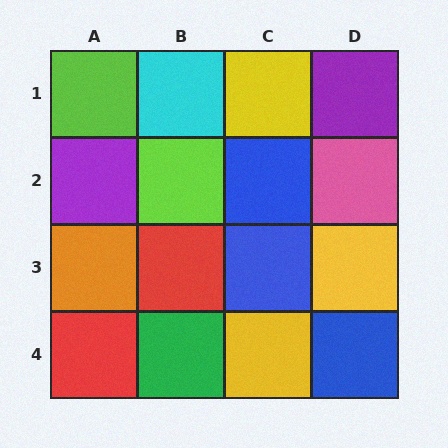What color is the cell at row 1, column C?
Yellow.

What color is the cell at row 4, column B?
Green.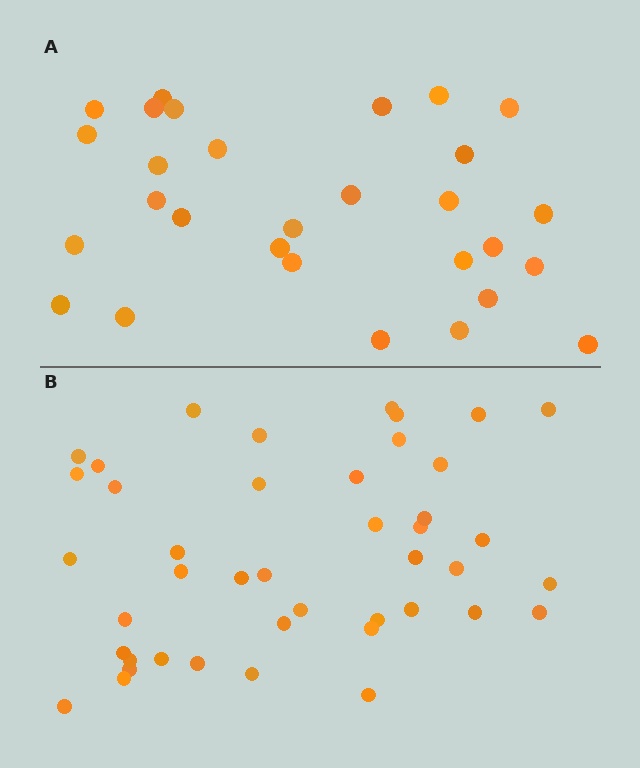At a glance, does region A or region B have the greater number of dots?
Region B (the bottom region) has more dots.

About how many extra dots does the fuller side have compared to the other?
Region B has approximately 15 more dots than region A.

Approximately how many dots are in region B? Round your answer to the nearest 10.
About 40 dots. (The exact count is 43, which rounds to 40.)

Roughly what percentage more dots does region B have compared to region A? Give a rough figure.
About 50% more.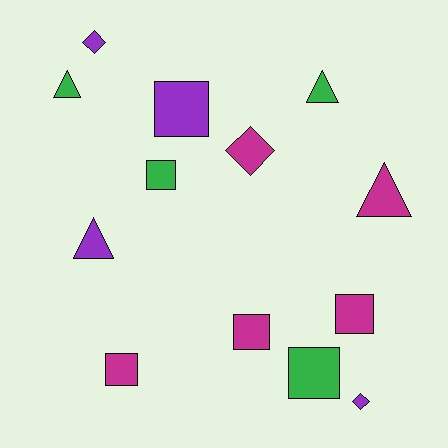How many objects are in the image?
There are 13 objects.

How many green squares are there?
There are 2 green squares.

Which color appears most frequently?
Magenta, with 5 objects.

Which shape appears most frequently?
Square, with 6 objects.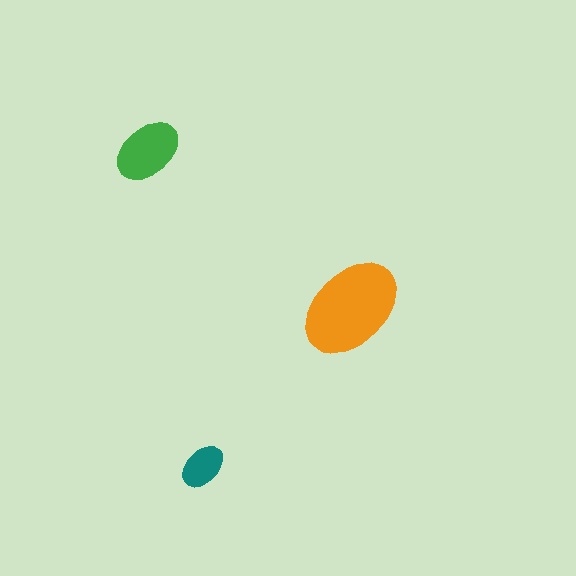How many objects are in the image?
There are 3 objects in the image.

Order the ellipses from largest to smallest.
the orange one, the green one, the teal one.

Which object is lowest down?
The teal ellipse is bottommost.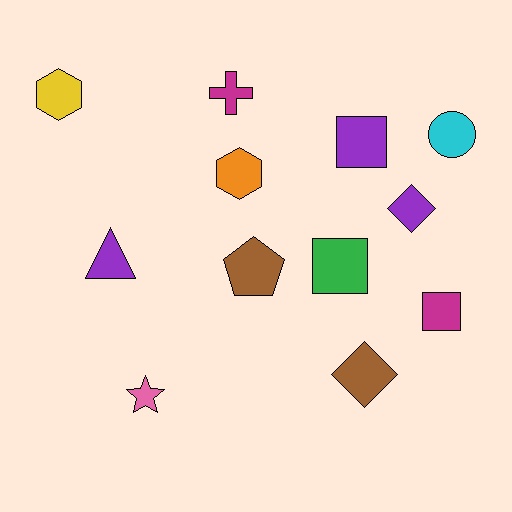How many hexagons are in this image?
There are 2 hexagons.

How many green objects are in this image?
There is 1 green object.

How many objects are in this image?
There are 12 objects.